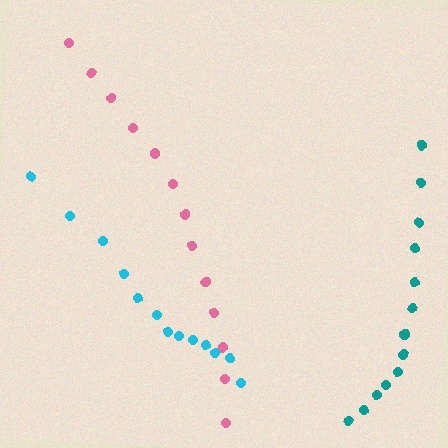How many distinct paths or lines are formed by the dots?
There are 3 distinct paths.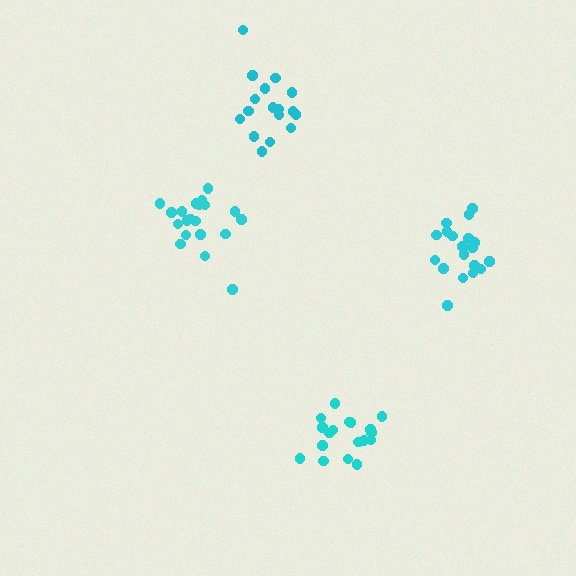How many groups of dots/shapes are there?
There are 4 groups.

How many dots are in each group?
Group 1: 17 dots, Group 2: 20 dots, Group 3: 18 dots, Group 4: 20 dots (75 total).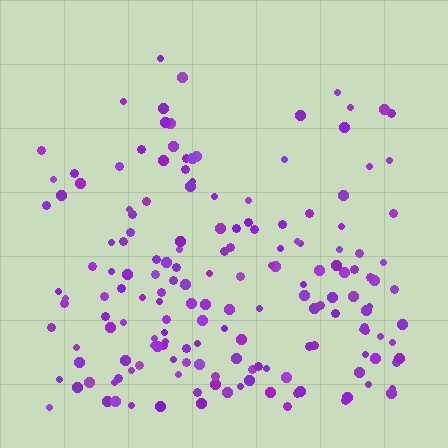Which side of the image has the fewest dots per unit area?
The top.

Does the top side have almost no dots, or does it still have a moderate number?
Still a moderate number, just noticeably fewer than the bottom.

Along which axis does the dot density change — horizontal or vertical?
Vertical.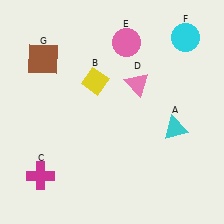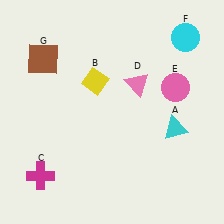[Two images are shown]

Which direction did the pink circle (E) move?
The pink circle (E) moved right.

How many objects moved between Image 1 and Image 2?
1 object moved between the two images.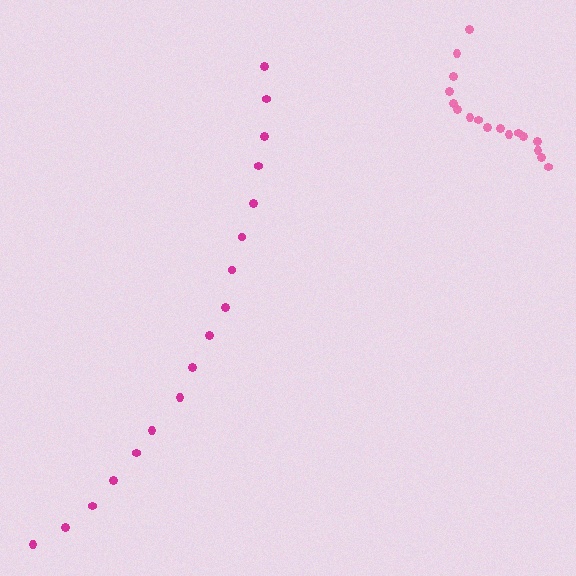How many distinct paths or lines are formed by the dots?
There are 2 distinct paths.